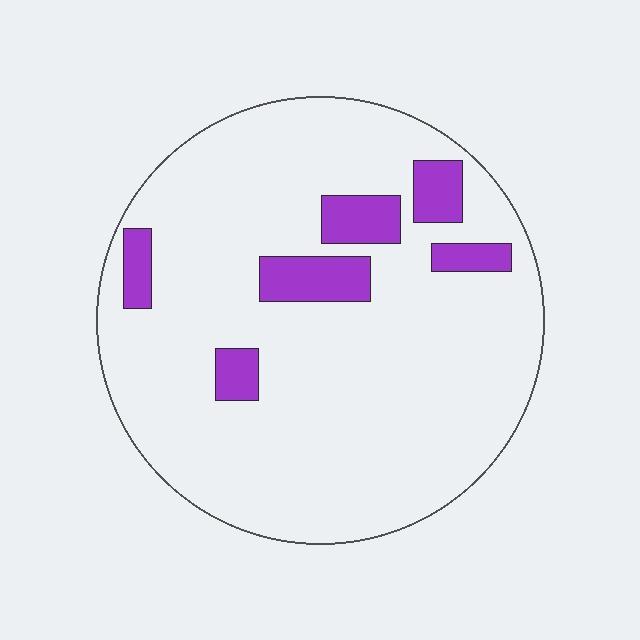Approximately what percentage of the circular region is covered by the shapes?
Approximately 10%.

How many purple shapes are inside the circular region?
6.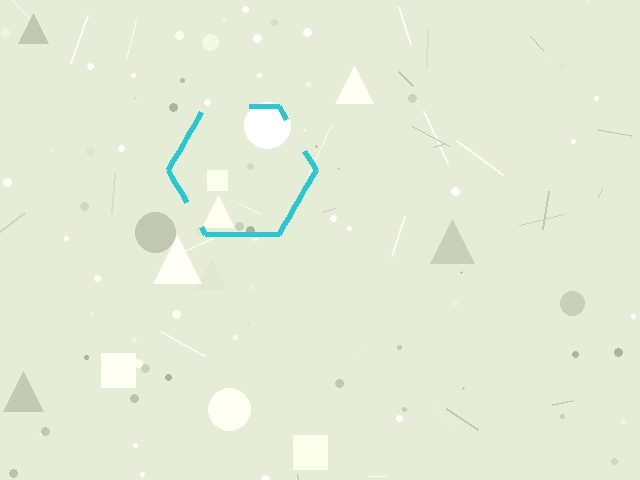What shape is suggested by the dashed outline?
The dashed outline suggests a hexagon.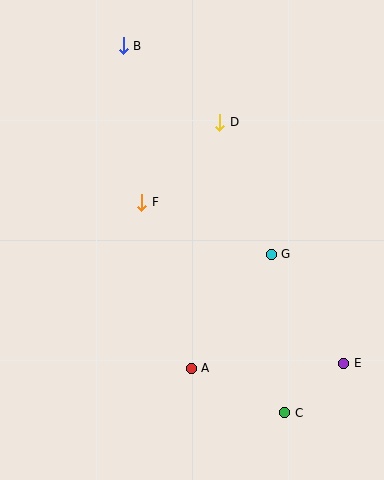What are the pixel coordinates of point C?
Point C is at (285, 413).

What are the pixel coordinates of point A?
Point A is at (191, 368).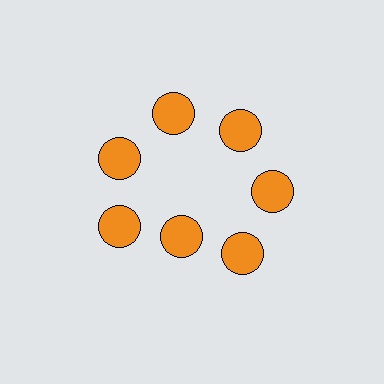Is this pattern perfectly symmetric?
No. The 7 orange circles are arranged in a ring, but one element near the 6 o'clock position is pulled inward toward the center, breaking the 7-fold rotational symmetry.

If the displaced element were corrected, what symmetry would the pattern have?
It would have 7-fold rotational symmetry — the pattern would map onto itself every 51 degrees.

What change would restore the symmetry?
The symmetry would be restored by moving it outward, back onto the ring so that all 7 circles sit at equal angles and equal distance from the center.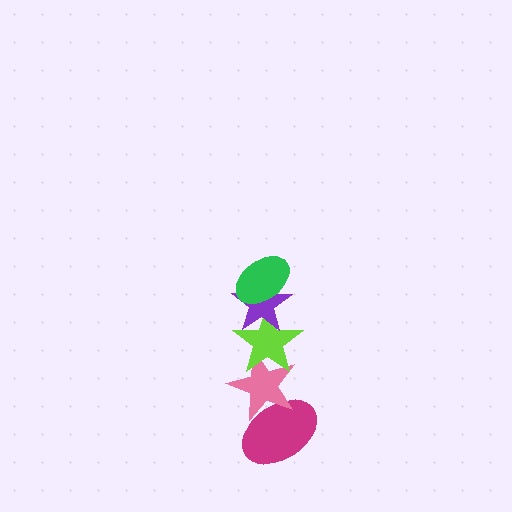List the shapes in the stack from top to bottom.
From top to bottom: the green ellipse, the purple star, the lime star, the pink star, the magenta ellipse.